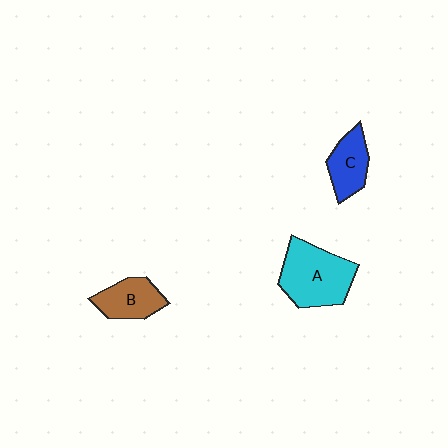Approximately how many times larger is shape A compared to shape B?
Approximately 1.7 times.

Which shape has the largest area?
Shape A (cyan).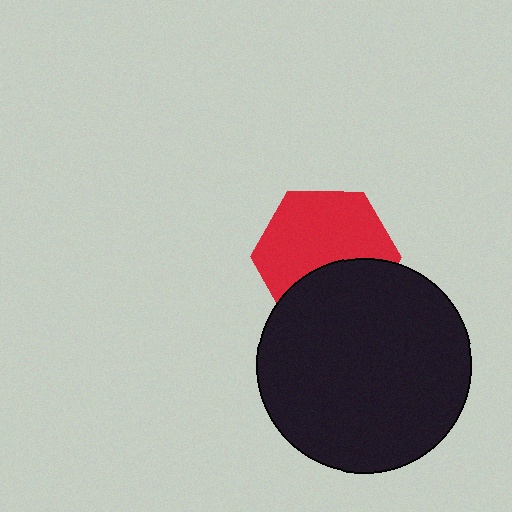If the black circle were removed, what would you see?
You would see the complete red hexagon.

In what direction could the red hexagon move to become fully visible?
The red hexagon could move up. That would shift it out from behind the black circle entirely.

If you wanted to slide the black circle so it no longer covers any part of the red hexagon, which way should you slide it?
Slide it down — that is the most direct way to separate the two shapes.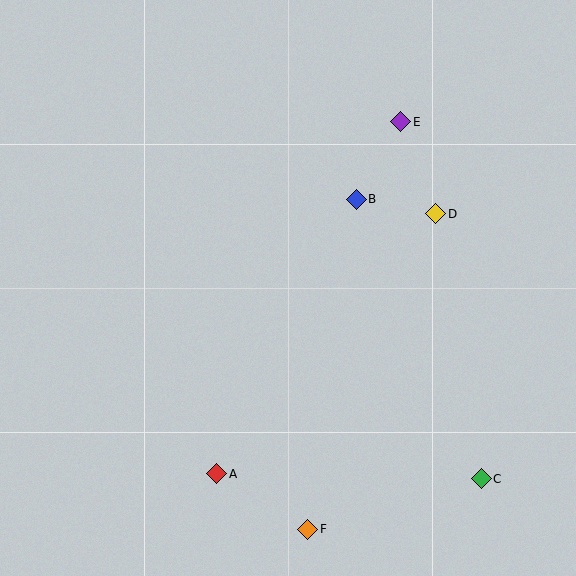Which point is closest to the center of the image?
Point B at (356, 199) is closest to the center.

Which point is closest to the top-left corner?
Point B is closest to the top-left corner.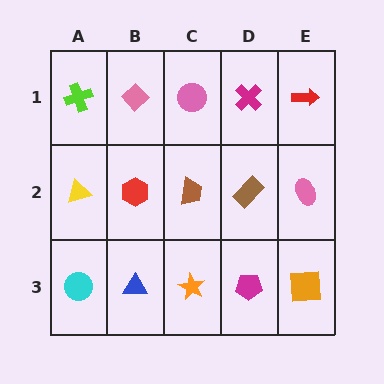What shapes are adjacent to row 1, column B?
A red hexagon (row 2, column B), a lime cross (row 1, column A), a pink circle (row 1, column C).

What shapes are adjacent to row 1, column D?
A brown rectangle (row 2, column D), a pink circle (row 1, column C), a red arrow (row 1, column E).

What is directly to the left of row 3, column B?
A cyan circle.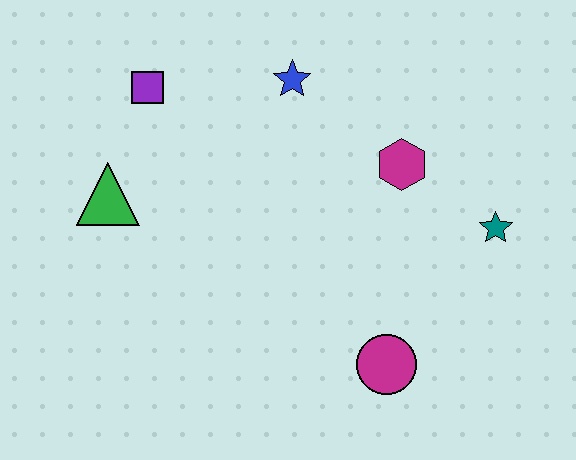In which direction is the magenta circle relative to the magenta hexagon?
The magenta circle is below the magenta hexagon.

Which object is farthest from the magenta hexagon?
The green triangle is farthest from the magenta hexagon.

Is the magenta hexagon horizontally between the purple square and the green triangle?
No